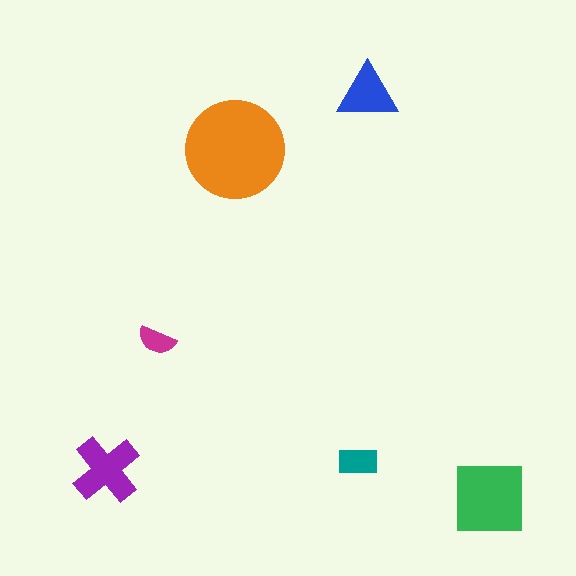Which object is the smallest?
The magenta semicircle.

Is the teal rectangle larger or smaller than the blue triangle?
Smaller.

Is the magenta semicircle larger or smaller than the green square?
Smaller.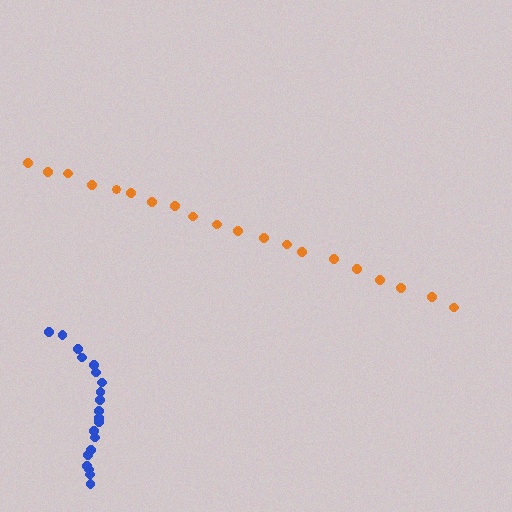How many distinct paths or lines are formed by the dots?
There are 2 distinct paths.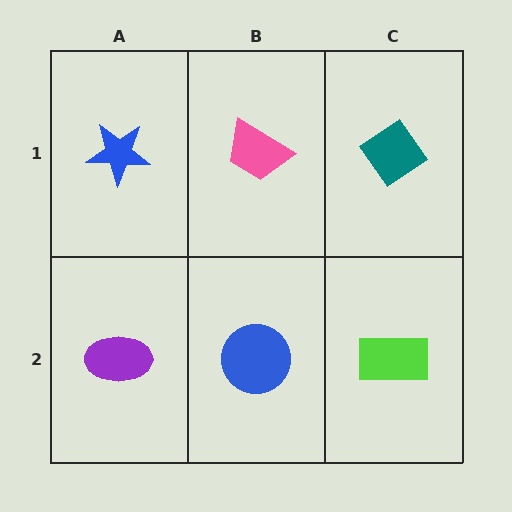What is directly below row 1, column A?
A purple ellipse.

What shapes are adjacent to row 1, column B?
A blue circle (row 2, column B), a blue star (row 1, column A), a teal diamond (row 1, column C).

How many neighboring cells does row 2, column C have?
2.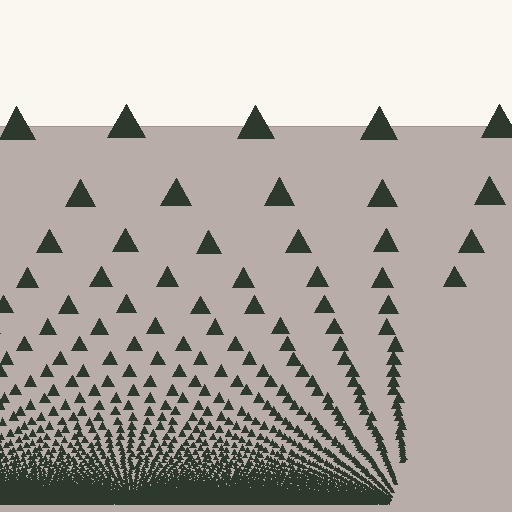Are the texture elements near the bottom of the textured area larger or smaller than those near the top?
Smaller. The gradient is inverted — elements near the bottom are smaller and denser.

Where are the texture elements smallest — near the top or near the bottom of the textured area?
Near the bottom.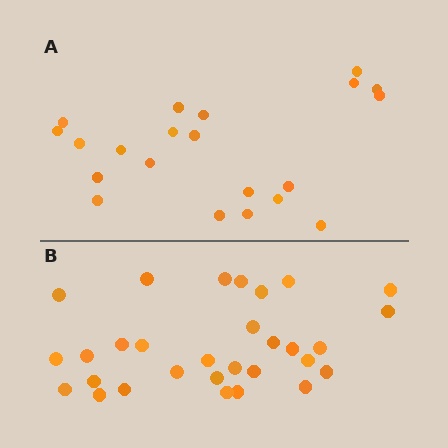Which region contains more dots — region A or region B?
Region B (the bottom region) has more dots.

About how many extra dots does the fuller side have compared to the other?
Region B has roughly 8 or so more dots than region A.